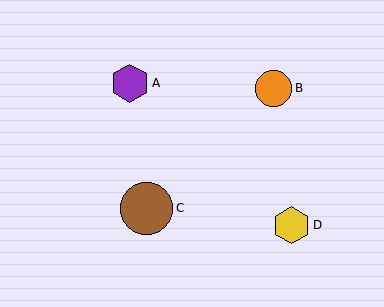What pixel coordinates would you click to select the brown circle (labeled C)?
Click at (147, 208) to select the brown circle C.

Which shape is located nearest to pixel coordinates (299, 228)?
The yellow hexagon (labeled D) at (292, 225) is nearest to that location.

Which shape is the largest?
The brown circle (labeled C) is the largest.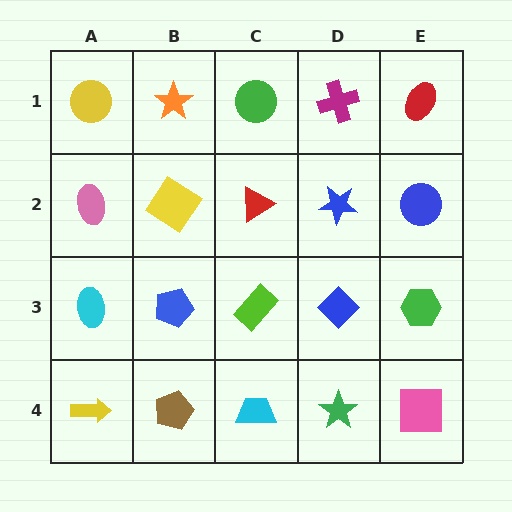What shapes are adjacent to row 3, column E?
A blue circle (row 2, column E), a pink square (row 4, column E), a blue diamond (row 3, column D).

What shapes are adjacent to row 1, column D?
A blue star (row 2, column D), a green circle (row 1, column C), a red ellipse (row 1, column E).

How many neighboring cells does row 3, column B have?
4.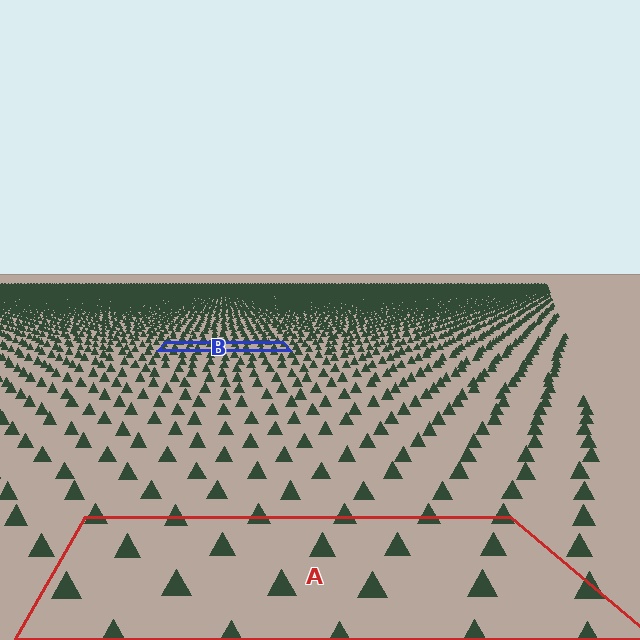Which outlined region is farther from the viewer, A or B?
Region B is farther from the viewer — the texture elements inside it appear smaller and more densely packed.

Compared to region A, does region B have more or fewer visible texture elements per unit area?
Region B has more texture elements per unit area — they are packed more densely because it is farther away.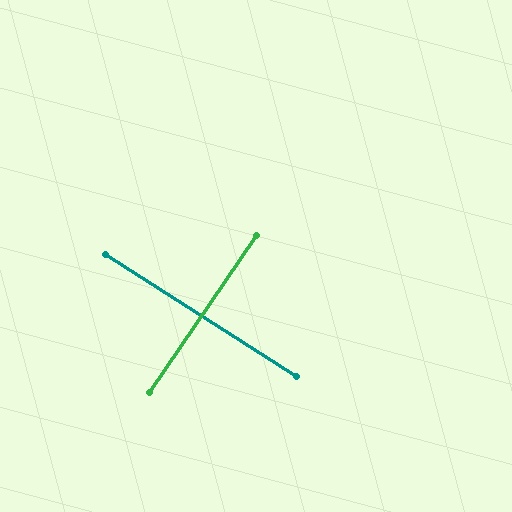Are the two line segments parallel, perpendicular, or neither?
Perpendicular — they meet at approximately 88°.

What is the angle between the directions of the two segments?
Approximately 88 degrees.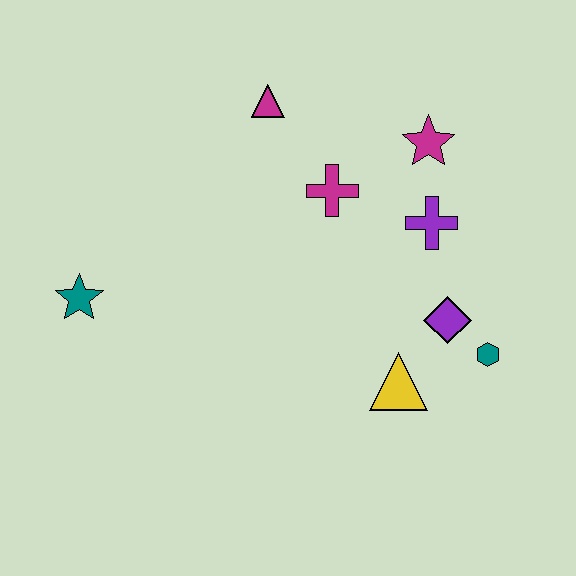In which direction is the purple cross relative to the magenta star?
The purple cross is below the magenta star.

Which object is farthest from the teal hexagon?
The teal star is farthest from the teal hexagon.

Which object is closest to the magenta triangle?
The magenta cross is closest to the magenta triangle.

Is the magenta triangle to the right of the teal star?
Yes